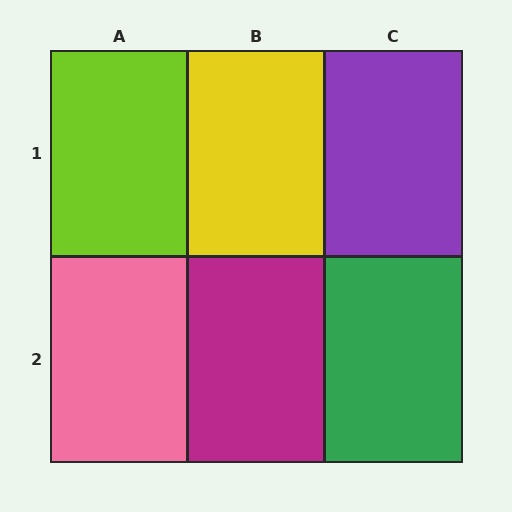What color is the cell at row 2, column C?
Green.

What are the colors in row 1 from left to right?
Lime, yellow, purple.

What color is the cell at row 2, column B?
Magenta.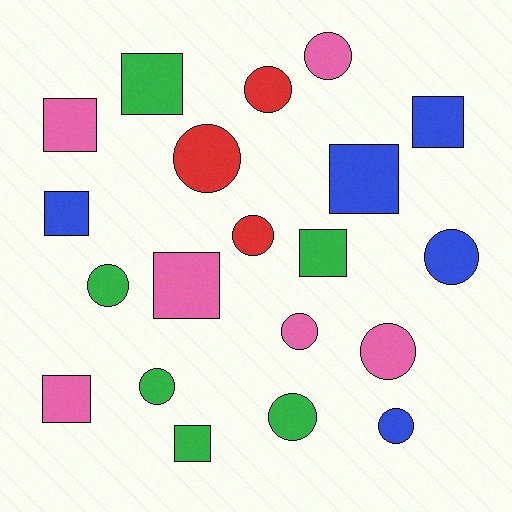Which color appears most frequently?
Green, with 6 objects.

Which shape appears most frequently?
Circle, with 11 objects.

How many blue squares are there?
There are 3 blue squares.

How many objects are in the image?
There are 20 objects.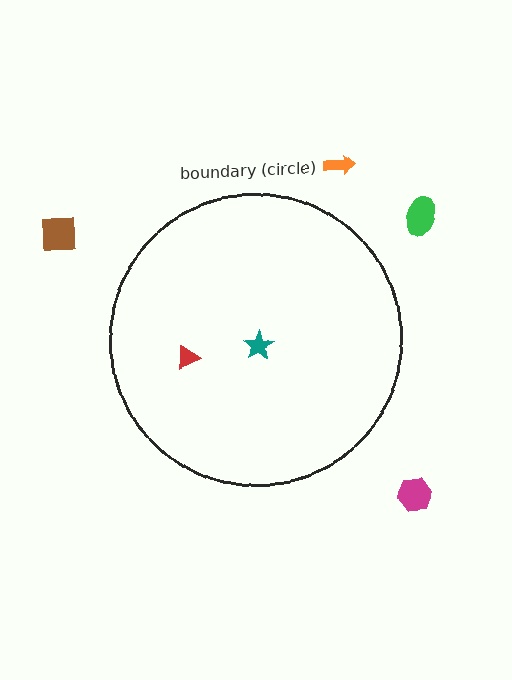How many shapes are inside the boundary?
2 inside, 4 outside.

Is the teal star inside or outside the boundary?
Inside.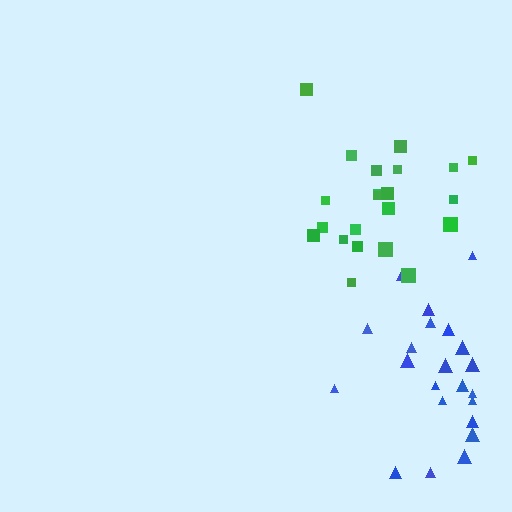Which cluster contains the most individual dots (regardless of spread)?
Blue (22).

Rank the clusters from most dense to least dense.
green, blue.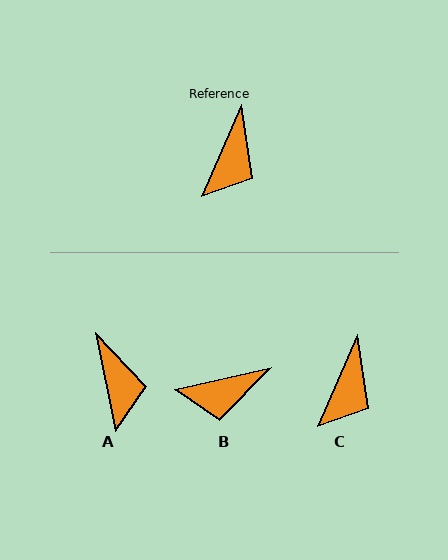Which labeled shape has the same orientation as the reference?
C.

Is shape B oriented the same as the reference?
No, it is off by about 54 degrees.